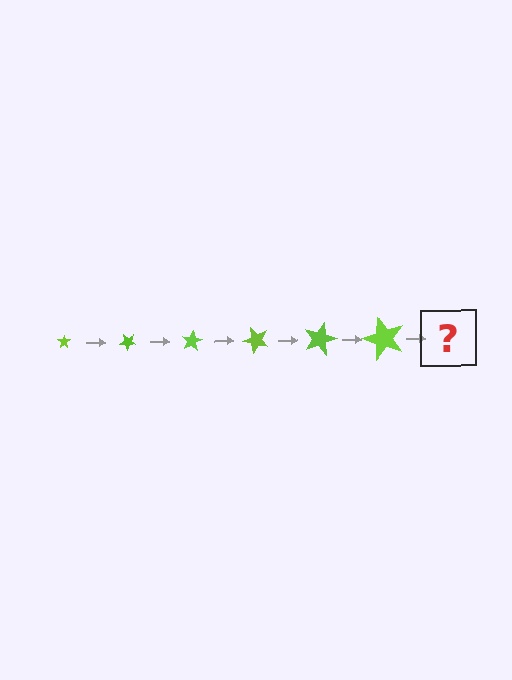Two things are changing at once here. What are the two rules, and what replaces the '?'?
The two rules are that the star grows larger each step and it rotates 40 degrees each step. The '?' should be a star, larger than the previous one and rotated 240 degrees from the start.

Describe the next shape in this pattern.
It should be a star, larger than the previous one and rotated 240 degrees from the start.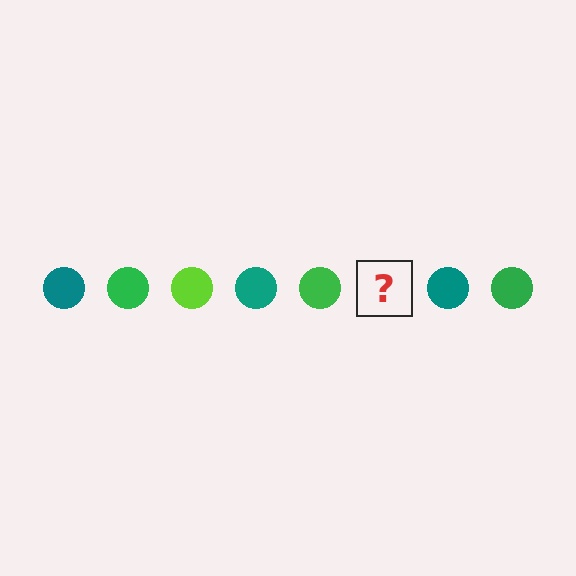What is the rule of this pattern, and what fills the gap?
The rule is that the pattern cycles through teal, green, lime circles. The gap should be filled with a lime circle.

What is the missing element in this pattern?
The missing element is a lime circle.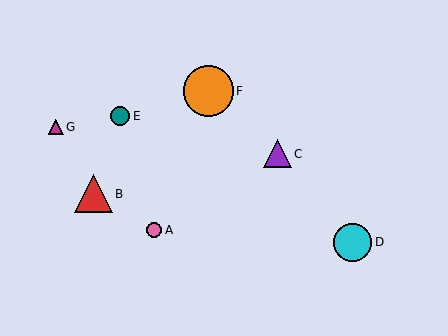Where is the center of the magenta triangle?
The center of the magenta triangle is at (56, 127).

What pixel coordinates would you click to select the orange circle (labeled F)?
Click at (208, 91) to select the orange circle F.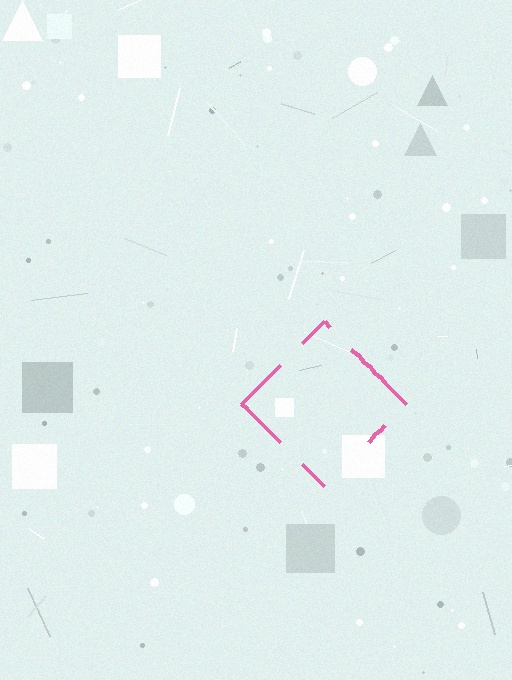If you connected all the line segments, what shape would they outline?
They would outline a diamond.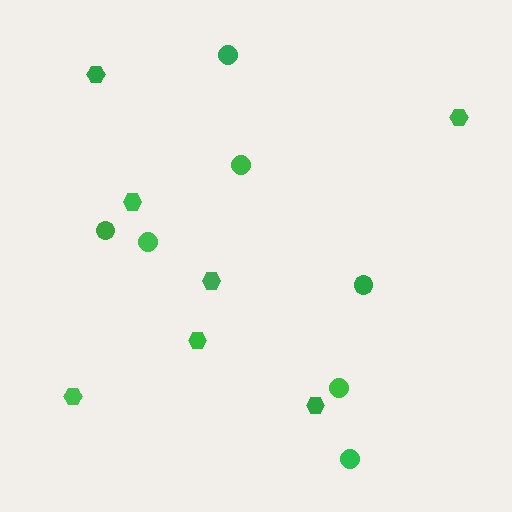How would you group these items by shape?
There are 2 groups: one group of circles (7) and one group of hexagons (7).